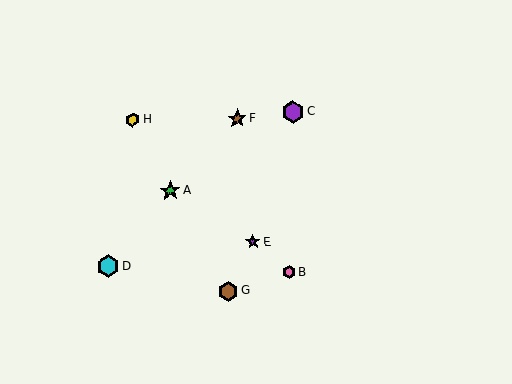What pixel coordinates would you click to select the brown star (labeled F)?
Click at (237, 119) to select the brown star F.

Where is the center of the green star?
The center of the green star is at (170, 191).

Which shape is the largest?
The cyan hexagon (labeled D) is the largest.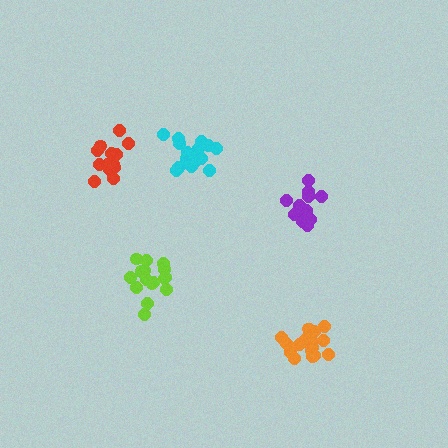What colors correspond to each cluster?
The clusters are colored: red, orange, lime, purple, cyan.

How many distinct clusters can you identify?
There are 5 distinct clusters.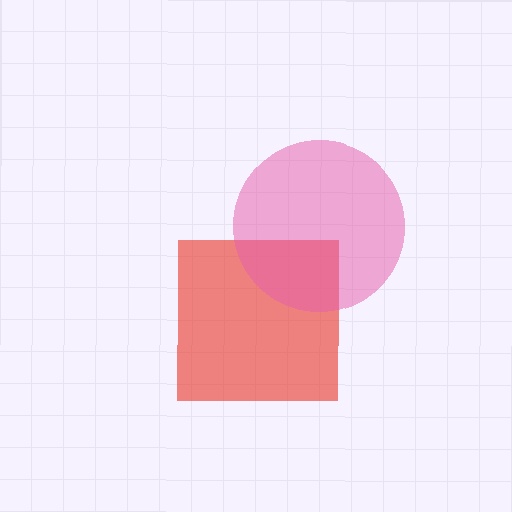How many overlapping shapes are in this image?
There are 2 overlapping shapes in the image.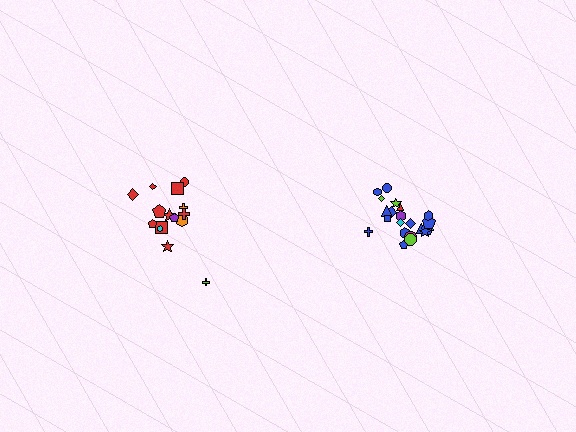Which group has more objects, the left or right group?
The right group.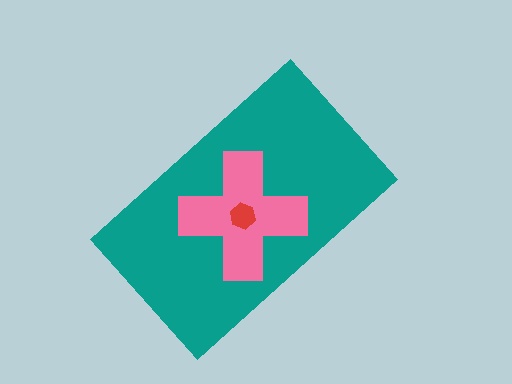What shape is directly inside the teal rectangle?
The pink cross.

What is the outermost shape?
The teal rectangle.